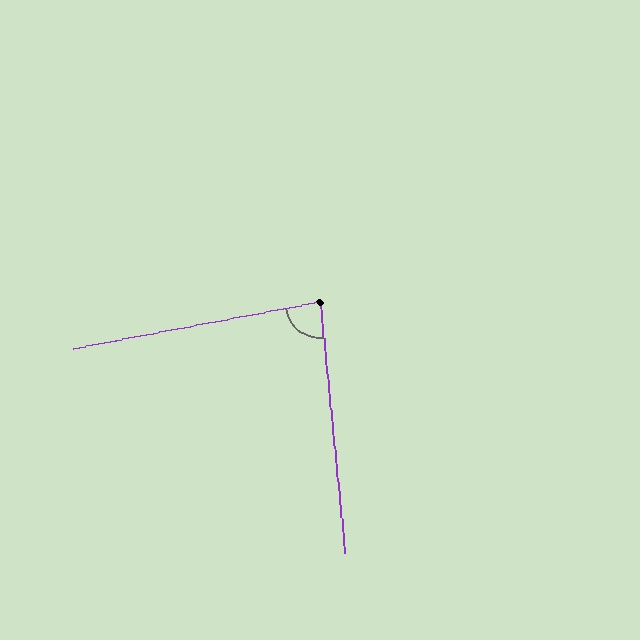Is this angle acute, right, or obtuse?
It is approximately a right angle.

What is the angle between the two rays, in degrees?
Approximately 85 degrees.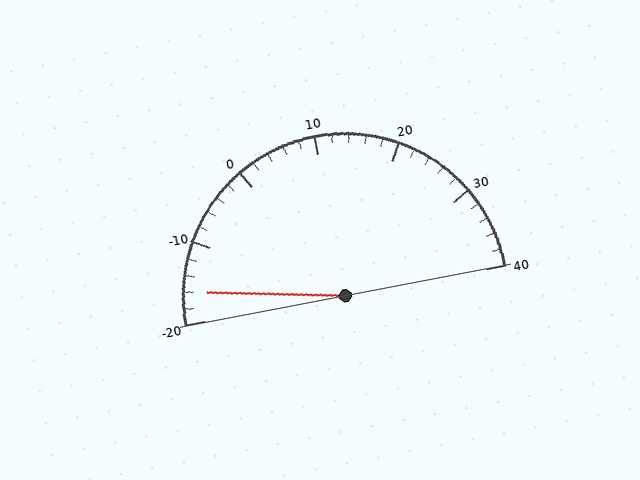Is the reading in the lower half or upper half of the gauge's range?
The reading is in the lower half of the range (-20 to 40).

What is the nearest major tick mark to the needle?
The nearest major tick mark is -20.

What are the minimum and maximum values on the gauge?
The gauge ranges from -20 to 40.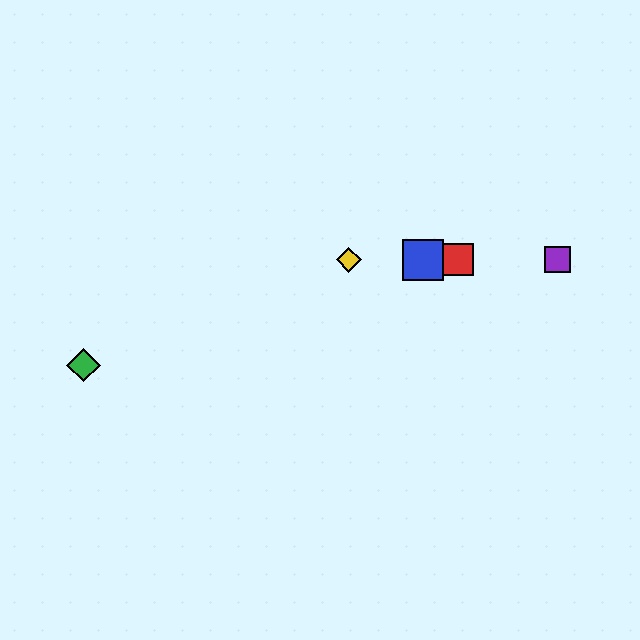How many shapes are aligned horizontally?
4 shapes (the red square, the blue square, the yellow diamond, the purple square) are aligned horizontally.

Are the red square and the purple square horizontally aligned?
Yes, both are at y≈260.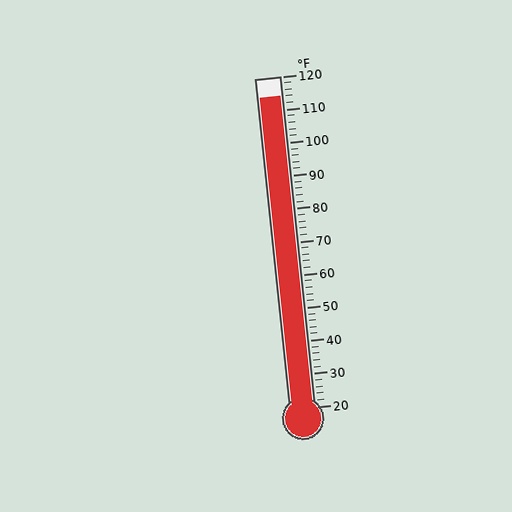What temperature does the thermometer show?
The thermometer shows approximately 114°F.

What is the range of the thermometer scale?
The thermometer scale ranges from 20°F to 120°F.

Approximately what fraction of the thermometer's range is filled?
The thermometer is filled to approximately 95% of its range.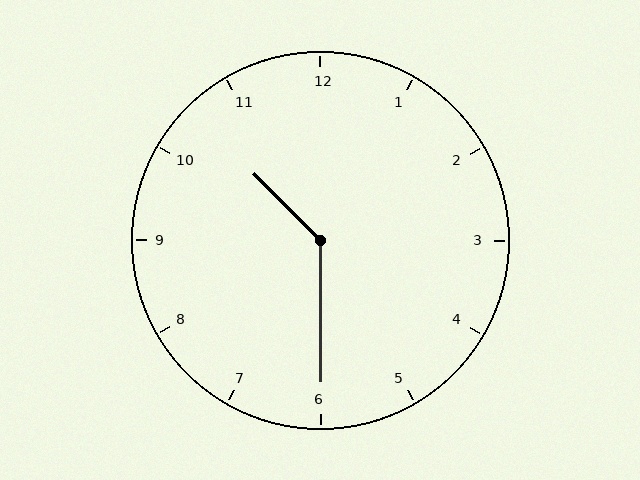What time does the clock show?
10:30.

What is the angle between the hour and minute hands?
Approximately 135 degrees.